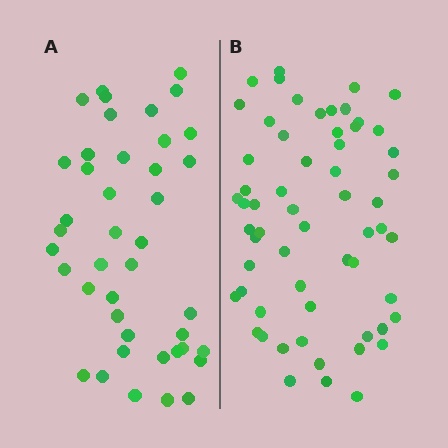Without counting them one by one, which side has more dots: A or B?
Region B (the right region) has more dots.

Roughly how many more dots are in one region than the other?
Region B has approximately 20 more dots than region A.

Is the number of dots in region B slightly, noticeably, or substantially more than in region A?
Region B has noticeably more, but not dramatically so. The ratio is roughly 1.4 to 1.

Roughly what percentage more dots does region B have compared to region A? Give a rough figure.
About 45% more.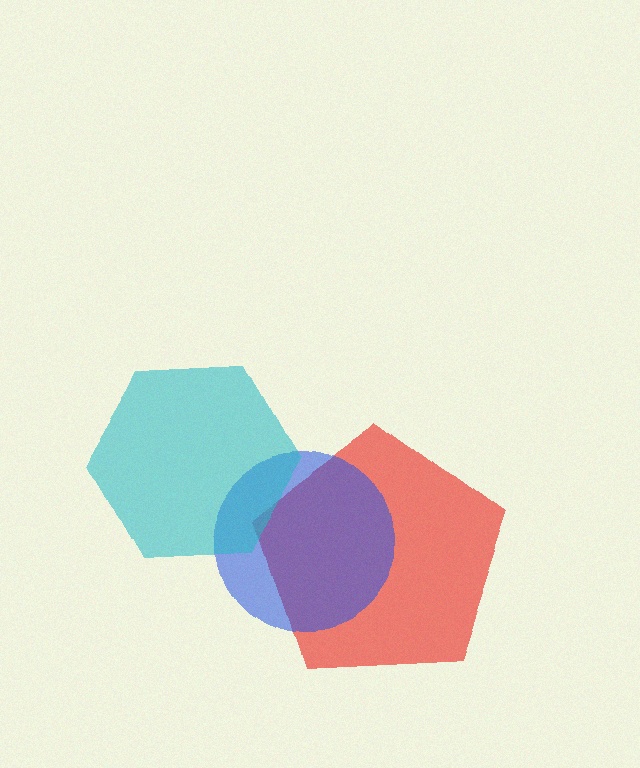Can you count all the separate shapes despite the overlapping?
Yes, there are 3 separate shapes.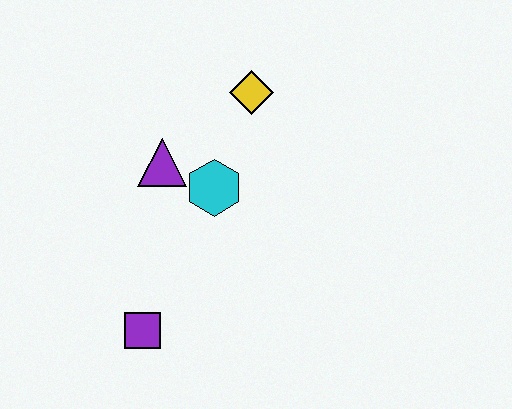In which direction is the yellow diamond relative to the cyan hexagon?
The yellow diamond is above the cyan hexagon.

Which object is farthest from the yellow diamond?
The purple square is farthest from the yellow diamond.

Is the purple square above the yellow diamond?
No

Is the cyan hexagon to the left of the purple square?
No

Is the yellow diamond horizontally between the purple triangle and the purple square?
No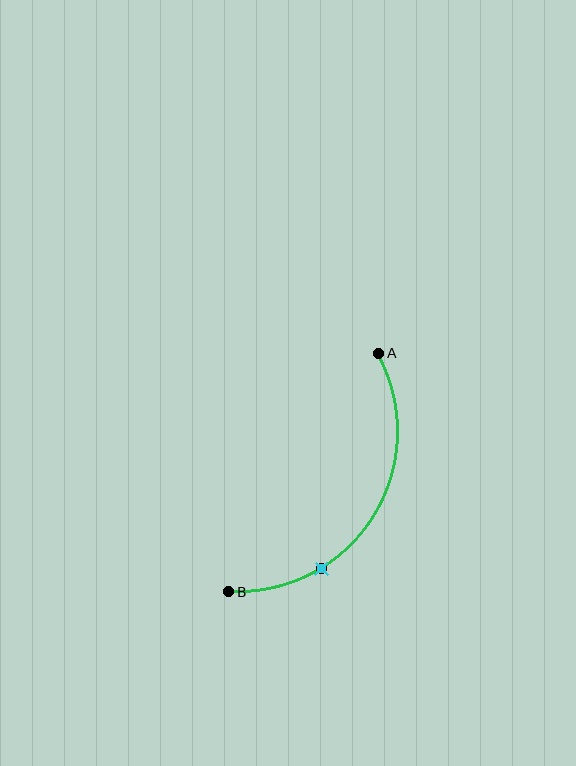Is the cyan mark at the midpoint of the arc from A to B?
No. The cyan mark lies on the arc but is closer to endpoint B. The arc midpoint would be at the point on the curve equidistant along the arc from both A and B.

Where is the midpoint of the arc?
The arc midpoint is the point on the curve farthest from the straight line joining A and B. It sits to the right of that line.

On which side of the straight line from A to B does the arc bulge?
The arc bulges to the right of the straight line connecting A and B.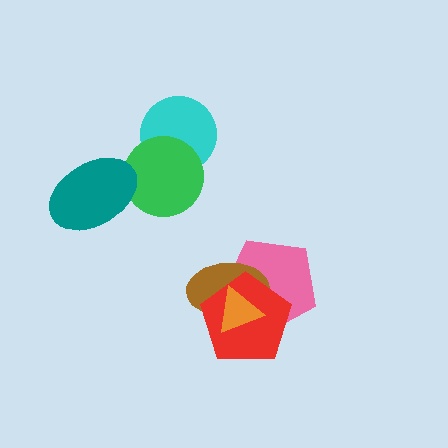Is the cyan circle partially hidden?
Yes, it is partially covered by another shape.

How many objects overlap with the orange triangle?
3 objects overlap with the orange triangle.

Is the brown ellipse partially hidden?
Yes, it is partially covered by another shape.